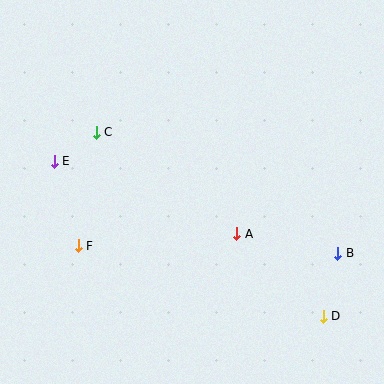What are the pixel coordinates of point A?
Point A is at (237, 234).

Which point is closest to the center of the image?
Point A at (237, 234) is closest to the center.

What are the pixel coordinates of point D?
Point D is at (323, 316).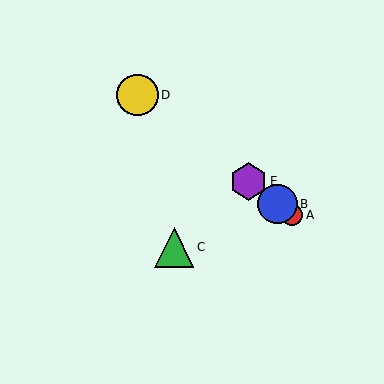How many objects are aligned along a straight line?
4 objects (A, B, D, E) are aligned along a straight line.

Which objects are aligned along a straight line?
Objects A, B, D, E are aligned along a straight line.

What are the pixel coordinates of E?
Object E is at (249, 182).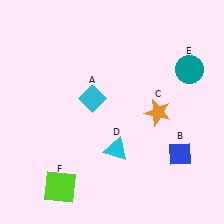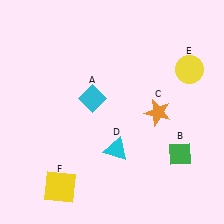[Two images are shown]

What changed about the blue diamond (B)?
In Image 1, B is blue. In Image 2, it changed to green.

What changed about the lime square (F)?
In Image 1, F is lime. In Image 2, it changed to yellow.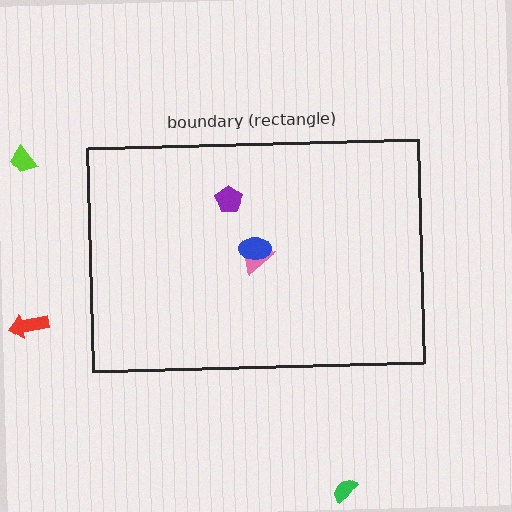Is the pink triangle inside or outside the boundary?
Inside.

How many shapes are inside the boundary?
3 inside, 3 outside.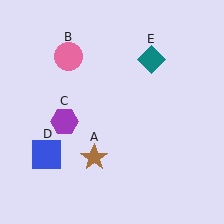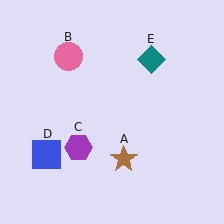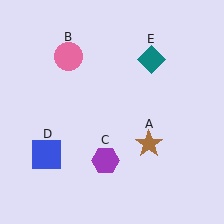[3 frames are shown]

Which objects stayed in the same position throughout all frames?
Pink circle (object B) and blue square (object D) and teal diamond (object E) remained stationary.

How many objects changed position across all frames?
2 objects changed position: brown star (object A), purple hexagon (object C).